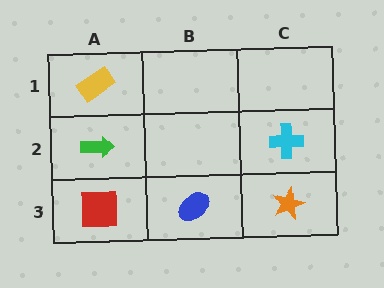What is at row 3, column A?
A red square.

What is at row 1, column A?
A yellow rectangle.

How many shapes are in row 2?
2 shapes.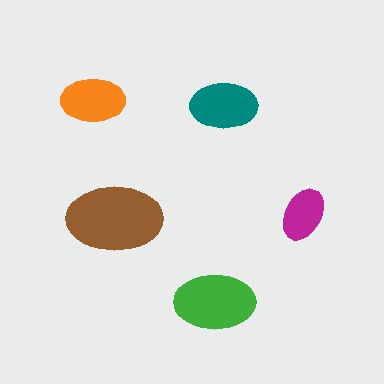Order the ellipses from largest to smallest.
the brown one, the green one, the teal one, the orange one, the magenta one.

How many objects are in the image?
There are 5 objects in the image.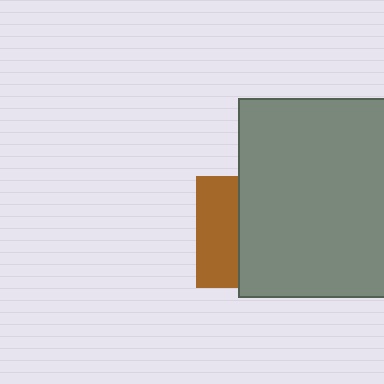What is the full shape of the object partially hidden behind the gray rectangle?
The partially hidden object is a brown square.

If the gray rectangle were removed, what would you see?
You would see the complete brown square.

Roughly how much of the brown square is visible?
A small part of it is visible (roughly 38%).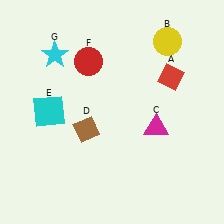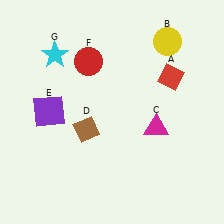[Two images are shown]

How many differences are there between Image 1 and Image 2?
There is 1 difference between the two images.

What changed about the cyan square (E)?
In Image 1, E is cyan. In Image 2, it changed to purple.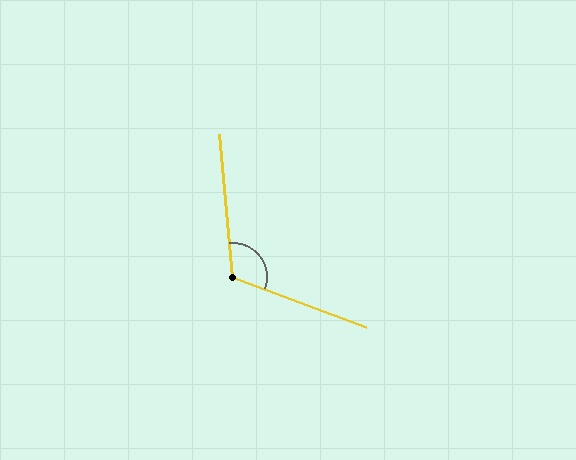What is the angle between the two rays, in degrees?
Approximately 116 degrees.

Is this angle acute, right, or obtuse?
It is obtuse.